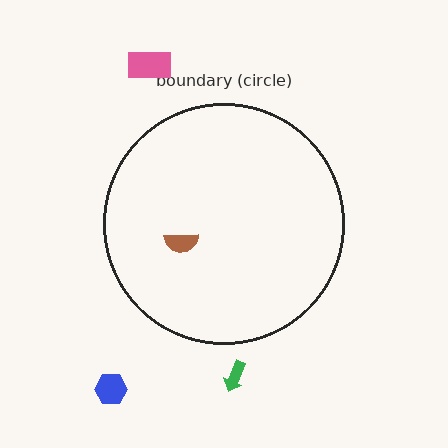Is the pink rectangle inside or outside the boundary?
Outside.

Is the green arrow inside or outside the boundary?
Outside.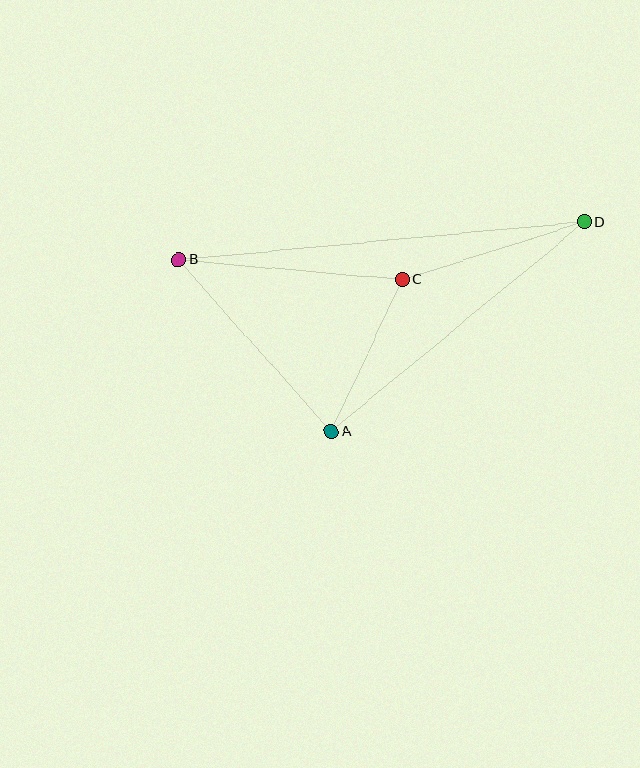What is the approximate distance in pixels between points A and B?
The distance between A and B is approximately 230 pixels.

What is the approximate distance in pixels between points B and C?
The distance between B and C is approximately 224 pixels.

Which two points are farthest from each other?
Points B and D are farthest from each other.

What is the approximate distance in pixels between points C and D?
The distance between C and D is approximately 192 pixels.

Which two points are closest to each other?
Points A and C are closest to each other.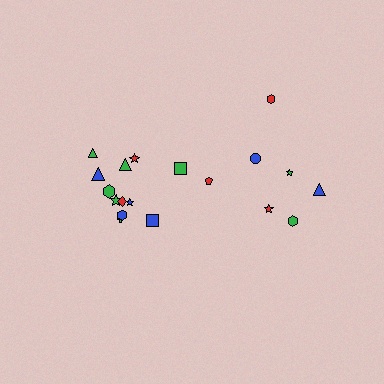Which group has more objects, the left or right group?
The left group.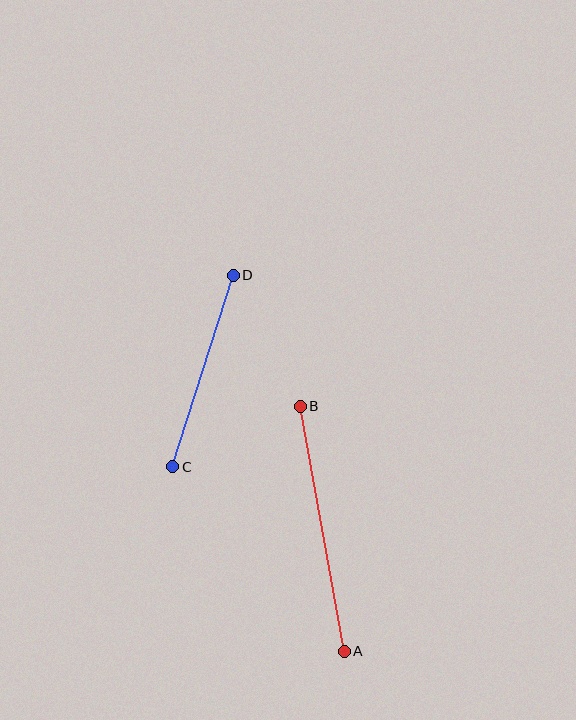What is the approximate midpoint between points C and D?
The midpoint is at approximately (203, 371) pixels.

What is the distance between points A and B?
The distance is approximately 249 pixels.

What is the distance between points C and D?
The distance is approximately 201 pixels.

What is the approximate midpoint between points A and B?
The midpoint is at approximately (322, 529) pixels.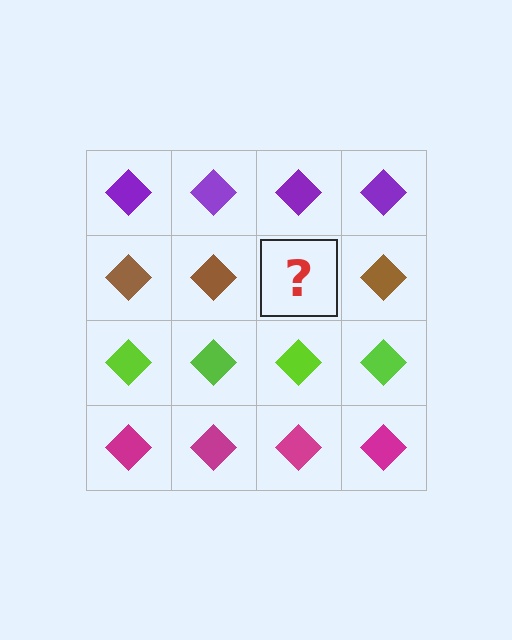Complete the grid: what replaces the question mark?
The question mark should be replaced with a brown diamond.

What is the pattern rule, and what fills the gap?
The rule is that each row has a consistent color. The gap should be filled with a brown diamond.